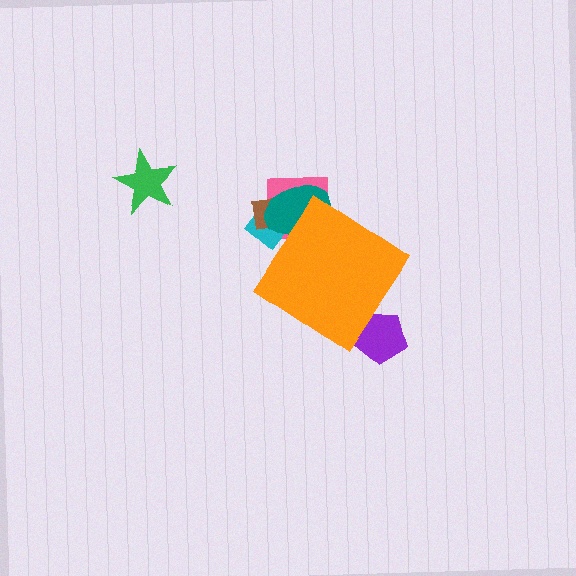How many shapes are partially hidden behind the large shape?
5 shapes are partially hidden.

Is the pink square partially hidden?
Yes, the pink square is partially hidden behind the orange diamond.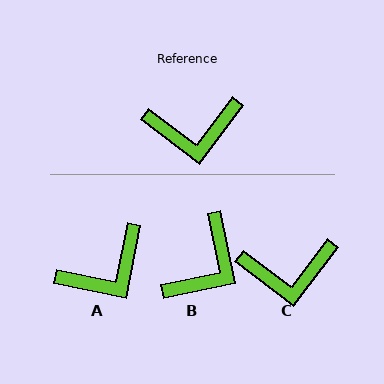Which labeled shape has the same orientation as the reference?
C.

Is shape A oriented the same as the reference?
No, it is off by about 26 degrees.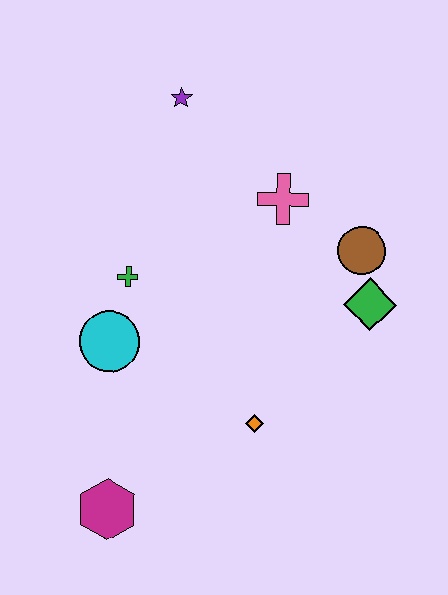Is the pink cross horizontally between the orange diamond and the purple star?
No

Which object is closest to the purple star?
The pink cross is closest to the purple star.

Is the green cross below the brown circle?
Yes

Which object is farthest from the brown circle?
The magenta hexagon is farthest from the brown circle.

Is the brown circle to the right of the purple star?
Yes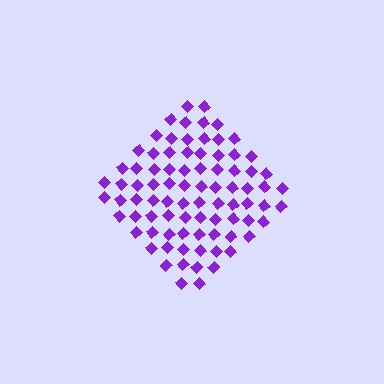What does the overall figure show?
The overall figure shows a diamond.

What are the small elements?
The small elements are diamonds.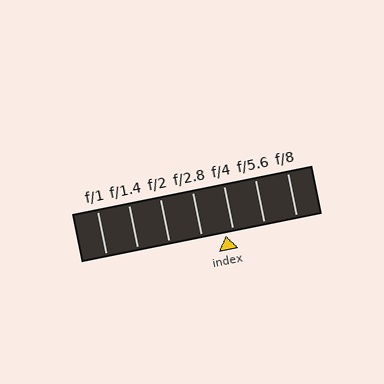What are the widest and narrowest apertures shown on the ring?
The widest aperture shown is f/1 and the narrowest is f/8.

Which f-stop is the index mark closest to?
The index mark is closest to f/4.